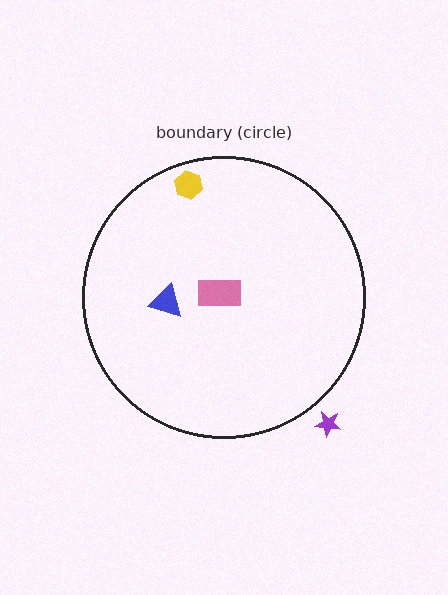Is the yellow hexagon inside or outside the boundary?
Inside.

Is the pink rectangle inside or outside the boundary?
Inside.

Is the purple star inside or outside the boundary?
Outside.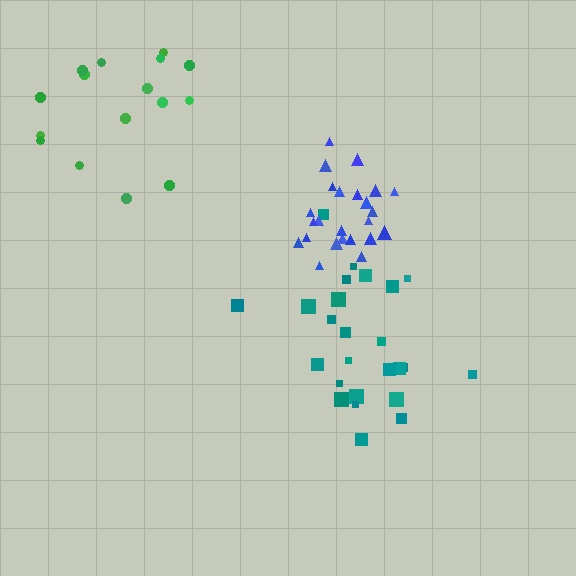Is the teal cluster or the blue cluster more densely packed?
Blue.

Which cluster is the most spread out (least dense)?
Green.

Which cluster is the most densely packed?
Blue.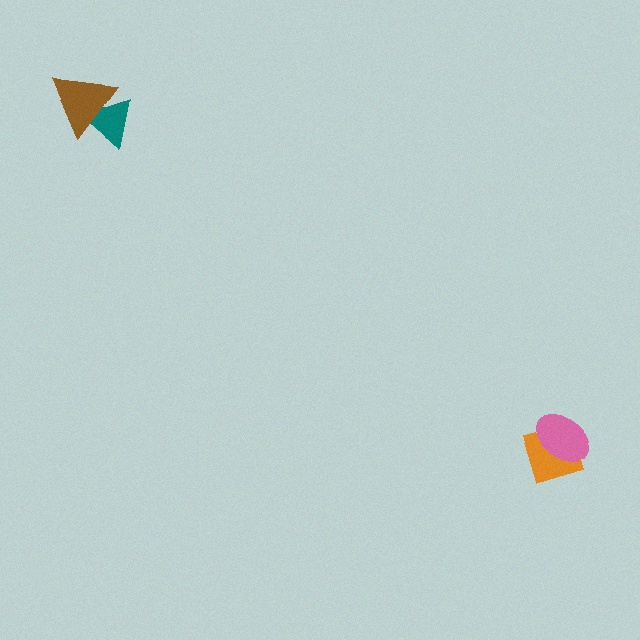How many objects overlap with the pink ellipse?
1 object overlaps with the pink ellipse.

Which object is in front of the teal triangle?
The brown triangle is in front of the teal triangle.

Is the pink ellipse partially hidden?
No, no other shape covers it.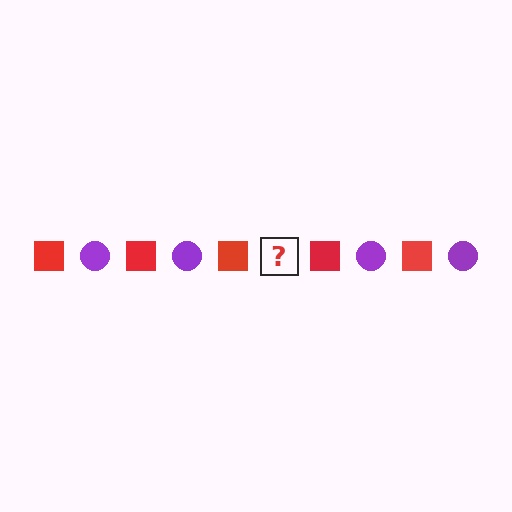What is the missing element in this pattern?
The missing element is a purple circle.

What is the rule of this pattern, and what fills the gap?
The rule is that the pattern alternates between red square and purple circle. The gap should be filled with a purple circle.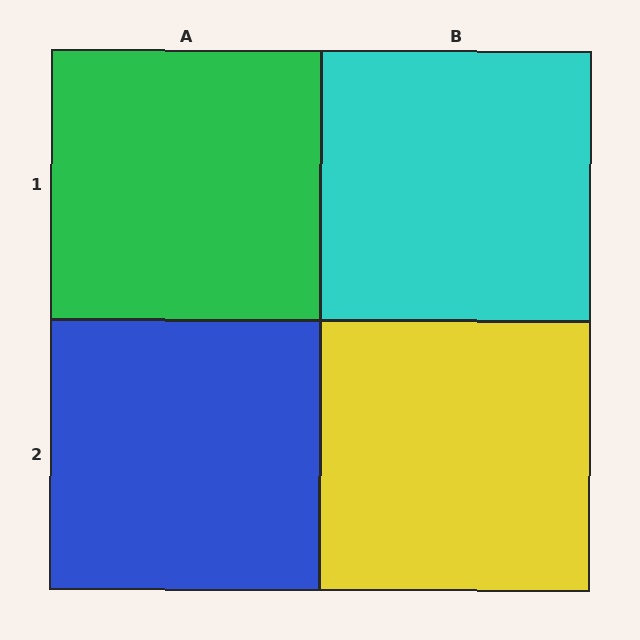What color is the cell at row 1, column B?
Cyan.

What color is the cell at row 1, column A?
Green.